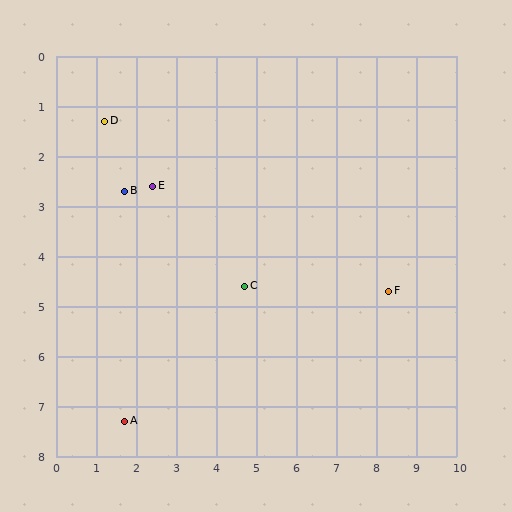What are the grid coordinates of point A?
Point A is at approximately (1.7, 7.3).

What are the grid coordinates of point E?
Point E is at approximately (2.4, 2.6).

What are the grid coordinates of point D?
Point D is at approximately (1.2, 1.3).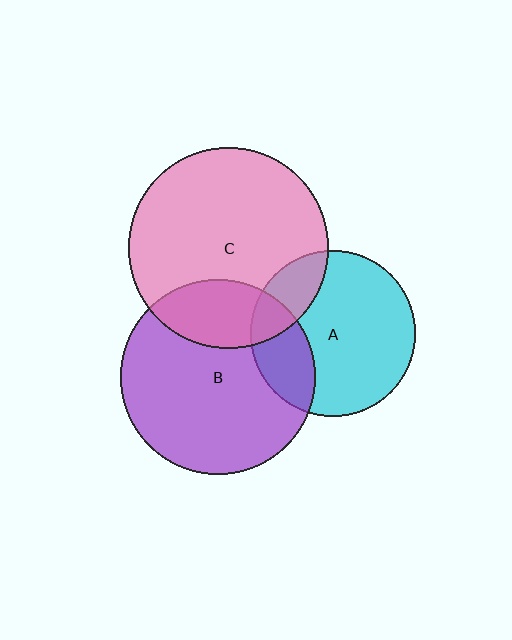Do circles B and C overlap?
Yes.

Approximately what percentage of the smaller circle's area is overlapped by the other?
Approximately 25%.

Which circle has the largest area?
Circle C (pink).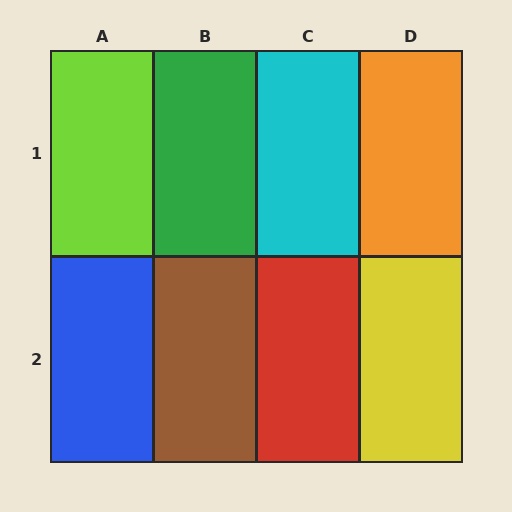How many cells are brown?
1 cell is brown.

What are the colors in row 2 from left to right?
Blue, brown, red, yellow.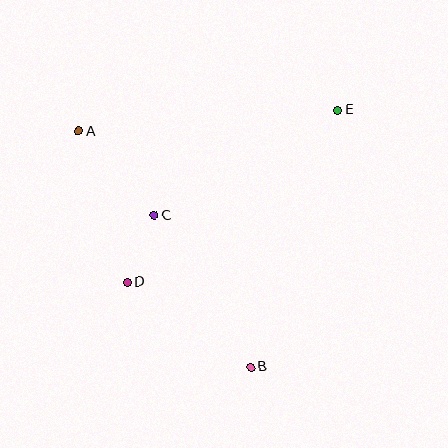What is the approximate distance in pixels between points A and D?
The distance between A and D is approximately 158 pixels.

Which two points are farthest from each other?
Points A and B are farthest from each other.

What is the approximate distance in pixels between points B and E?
The distance between B and E is approximately 272 pixels.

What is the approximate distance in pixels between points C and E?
The distance between C and E is approximately 212 pixels.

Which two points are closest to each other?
Points C and D are closest to each other.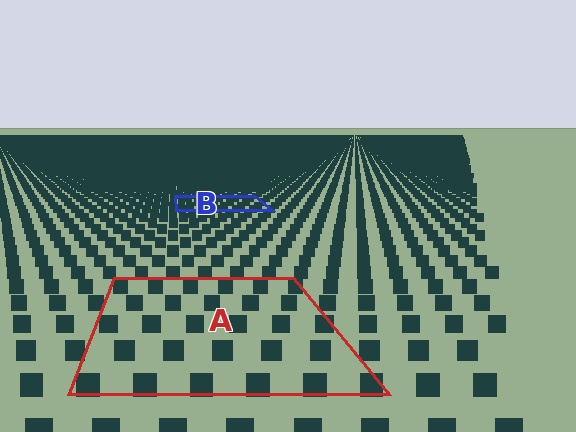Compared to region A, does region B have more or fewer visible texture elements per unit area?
Region B has more texture elements per unit area — they are packed more densely because it is farther away.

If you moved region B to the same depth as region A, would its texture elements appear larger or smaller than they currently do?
They would appear larger. At a closer depth, the same texture elements are projected at a bigger on-screen size.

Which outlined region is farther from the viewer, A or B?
Region B is farther from the viewer — the texture elements inside it appear smaller and more densely packed.